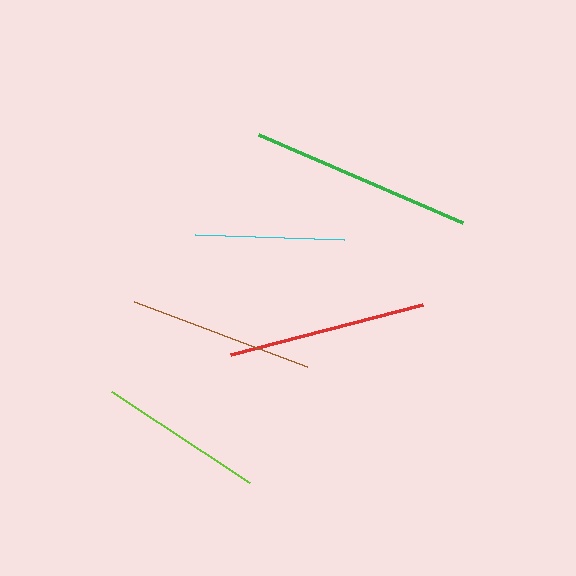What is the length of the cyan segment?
The cyan segment is approximately 149 pixels long.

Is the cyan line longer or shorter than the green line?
The green line is longer than the cyan line.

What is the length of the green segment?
The green segment is approximately 223 pixels long.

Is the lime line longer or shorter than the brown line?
The brown line is longer than the lime line.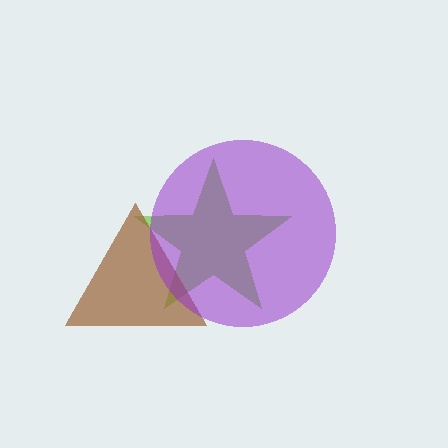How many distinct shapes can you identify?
There are 3 distinct shapes: a lime star, a brown triangle, a purple circle.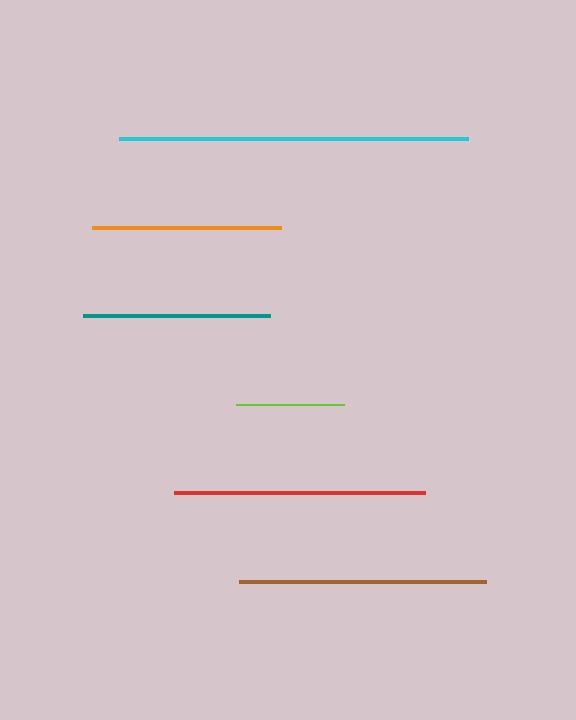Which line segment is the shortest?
The lime line is the shortest at approximately 108 pixels.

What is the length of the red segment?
The red segment is approximately 251 pixels long.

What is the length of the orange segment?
The orange segment is approximately 188 pixels long.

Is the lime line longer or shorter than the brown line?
The brown line is longer than the lime line.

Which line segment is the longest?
The cyan line is the longest at approximately 349 pixels.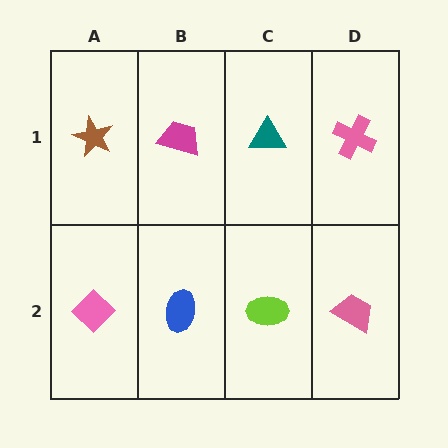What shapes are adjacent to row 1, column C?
A lime ellipse (row 2, column C), a magenta trapezoid (row 1, column B), a pink cross (row 1, column D).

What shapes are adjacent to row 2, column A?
A brown star (row 1, column A), a blue ellipse (row 2, column B).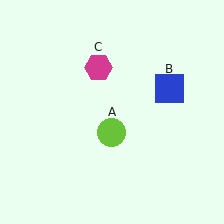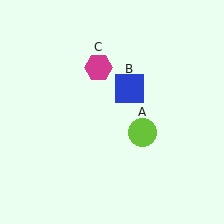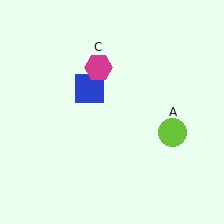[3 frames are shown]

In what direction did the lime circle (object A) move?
The lime circle (object A) moved right.